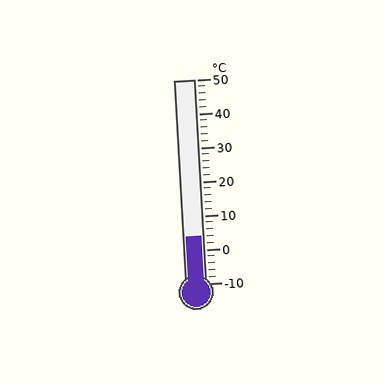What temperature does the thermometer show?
The thermometer shows approximately 4°C.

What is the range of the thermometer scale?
The thermometer scale ranges from -10°C to 50°C.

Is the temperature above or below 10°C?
The temperature is below 10°C.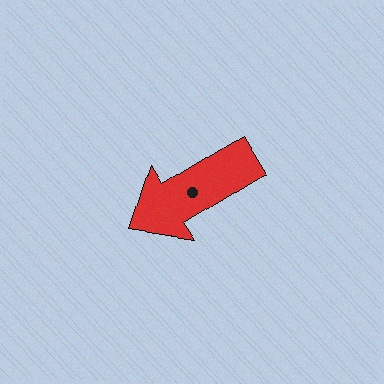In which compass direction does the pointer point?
Southwest.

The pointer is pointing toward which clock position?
Roughly 8 o'clock.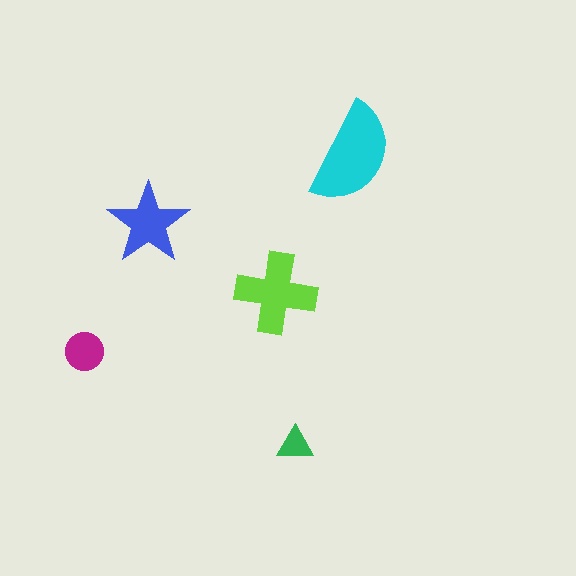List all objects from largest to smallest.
The cyan semicircle, the lime cross, the blue star, the magenta circle, the green triangle.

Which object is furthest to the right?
The cyan semicircle is rightmost.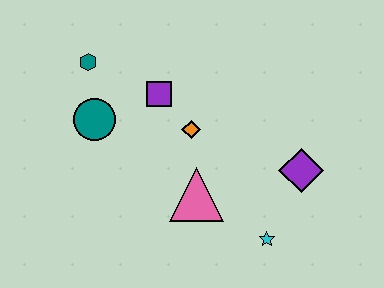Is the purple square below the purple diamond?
No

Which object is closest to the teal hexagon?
The teal circle is closest to the teal hexagon.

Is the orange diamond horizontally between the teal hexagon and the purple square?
No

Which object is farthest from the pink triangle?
The teal hexagon is farthest from the pink triangle.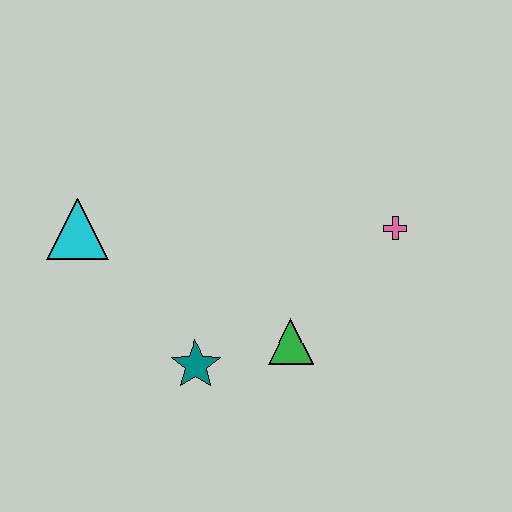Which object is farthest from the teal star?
The pink cross is farthest from the teal star.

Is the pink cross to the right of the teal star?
Yes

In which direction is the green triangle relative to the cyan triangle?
The green triangle is to the right of the cyan triangle.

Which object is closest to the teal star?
The green triangle is closest to the teal star.